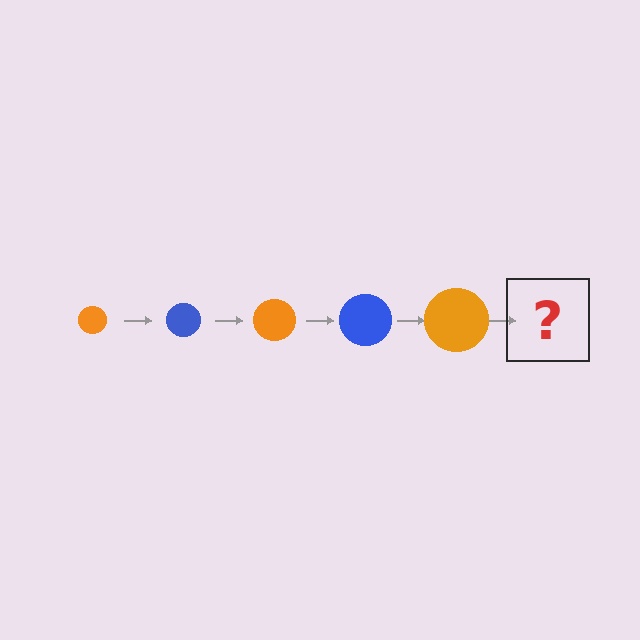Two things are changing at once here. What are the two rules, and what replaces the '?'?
The two rules are that the circle grows larger each step and the color cycles through orange and blue. The '?' should be a blue circle, larger than the previous one.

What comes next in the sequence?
The next element should be a blue circle, larger than the previous one.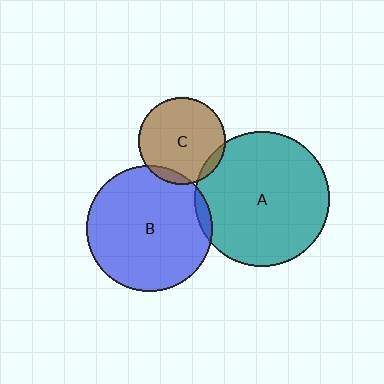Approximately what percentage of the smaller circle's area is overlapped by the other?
Approximately 5%.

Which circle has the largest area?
Circle A (teal).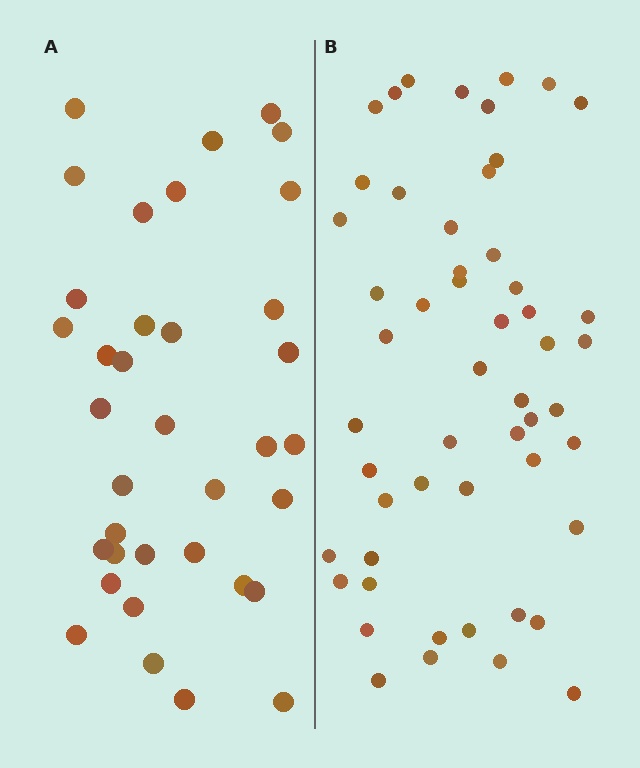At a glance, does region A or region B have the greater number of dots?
Region B (the right region) has more dots.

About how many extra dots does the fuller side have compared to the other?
Region B has approximately 15 more dots than region A.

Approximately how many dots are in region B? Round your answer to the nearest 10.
About 50 dots. (The exact count is 53, which rounds to 50.)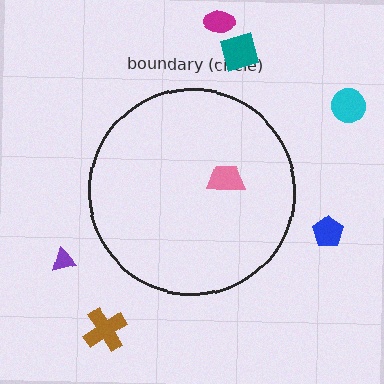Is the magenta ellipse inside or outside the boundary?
Outside.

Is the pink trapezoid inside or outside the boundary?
Inside.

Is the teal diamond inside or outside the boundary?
Outside.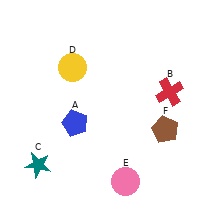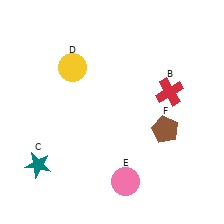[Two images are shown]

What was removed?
The blue pentagon (A) was removed in Image 2.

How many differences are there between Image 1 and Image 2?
There is 1 difference between the two images.